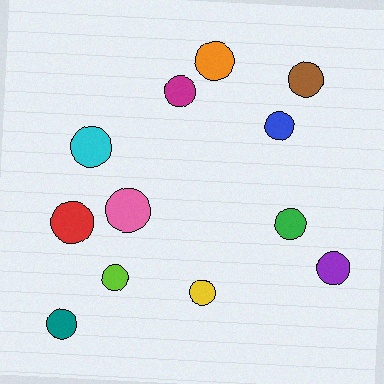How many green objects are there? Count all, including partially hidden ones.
There is 1 green object.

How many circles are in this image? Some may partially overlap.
There are 12 circles.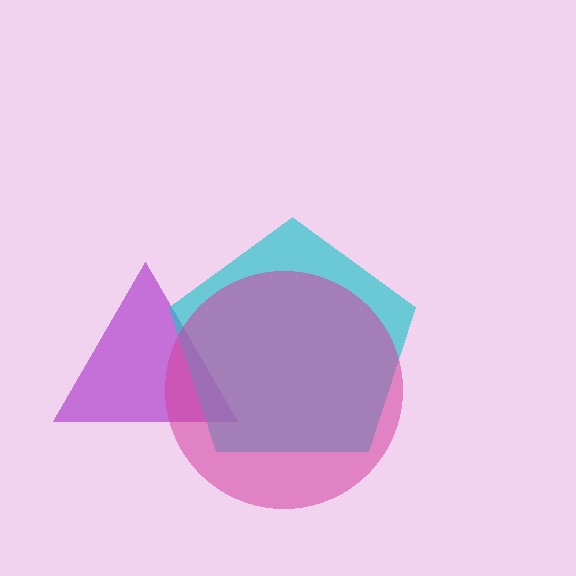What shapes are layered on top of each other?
The layered shapes are: a purple triangle, a cyan pentagon, a magenta circle.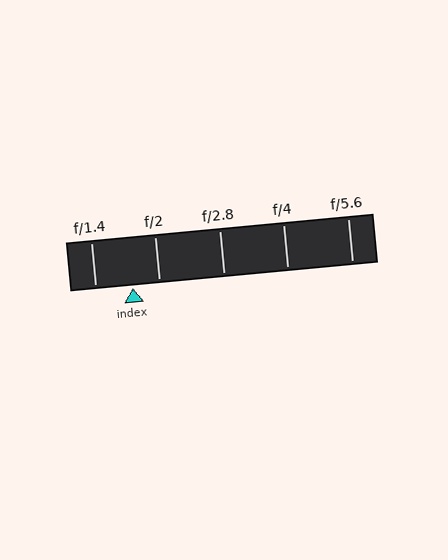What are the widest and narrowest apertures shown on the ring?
The widest aperture shown is f/1.4 and the narrowest is f/5.6.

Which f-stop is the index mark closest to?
The index mark is closest to f/2.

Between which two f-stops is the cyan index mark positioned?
The index mark is between f/1.4 and f/2.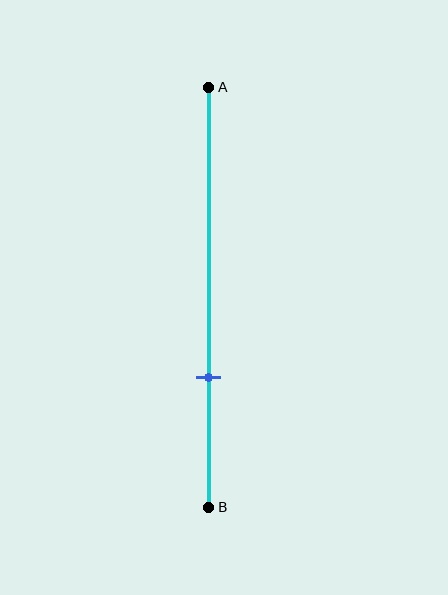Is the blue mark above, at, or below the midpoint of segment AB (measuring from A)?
The blue mark is below the midpoint of segment AB.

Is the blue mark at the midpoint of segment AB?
No, the mark is at about 70% from A, not at the 50% midpoint.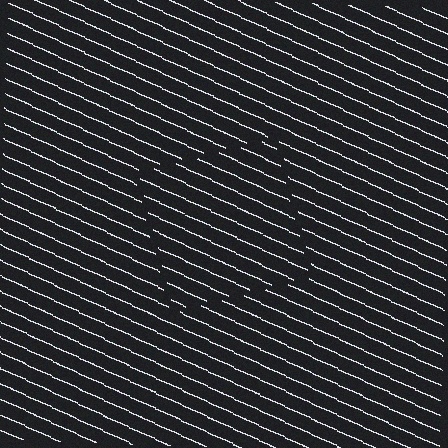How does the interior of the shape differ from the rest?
The interior of the shape contains the same grating, shifted by half a period — the contour is defined by the phase discontinuity where line-ends from the inner and outer gratings abut.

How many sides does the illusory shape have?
4 sides — the line-ends trace a square.